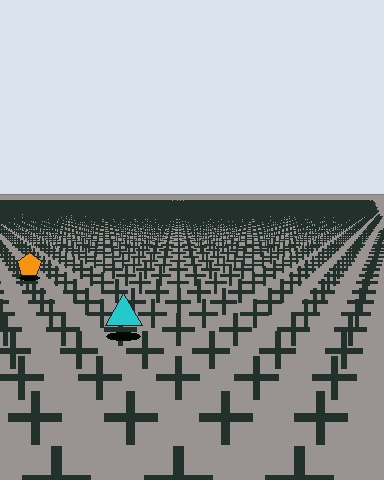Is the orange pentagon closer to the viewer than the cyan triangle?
No. The cyan triangle is closer — you can tell from the texture gradient: the ground texture is coarser near it.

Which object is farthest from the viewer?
The orange pentagon is farthest from the viewer. It appears smaller and the ground texture around it is denser.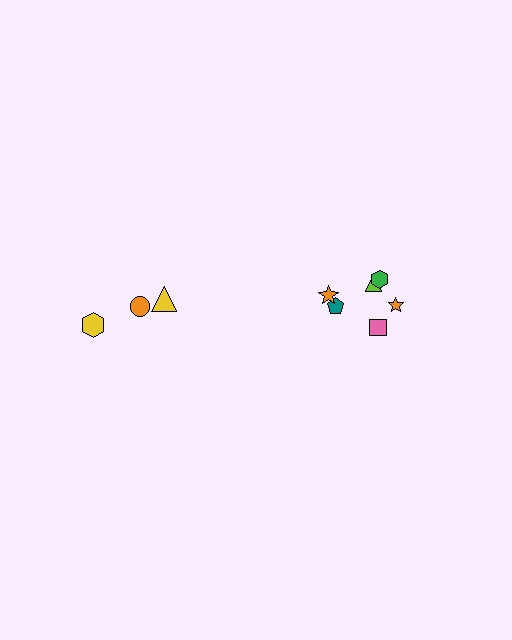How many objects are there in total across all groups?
There are 9 objects.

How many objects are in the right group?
There are 6 objects.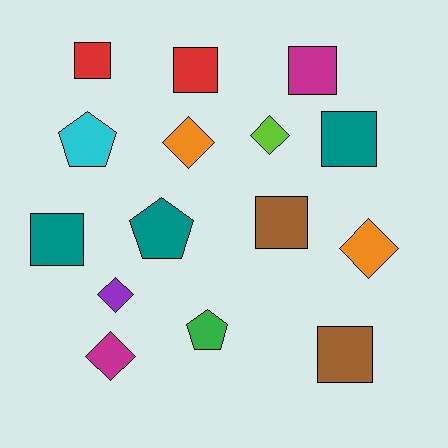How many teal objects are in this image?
There are 3 teal objects.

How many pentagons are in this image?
There are 3 pentagons.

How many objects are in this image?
There are 15 objects.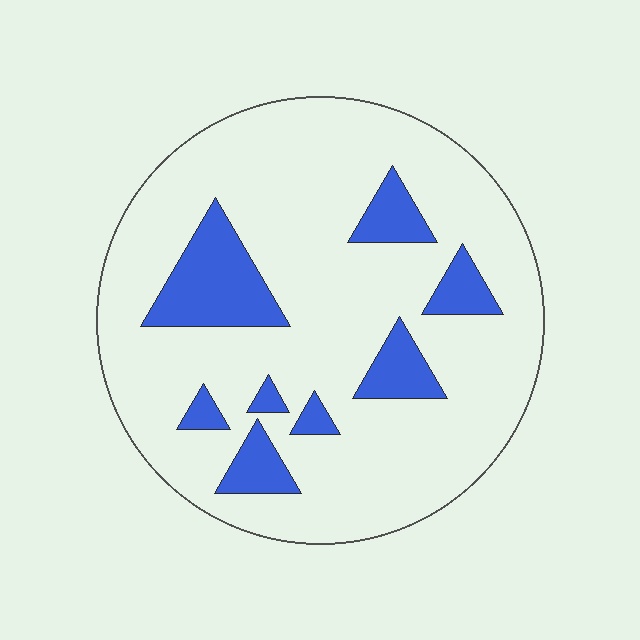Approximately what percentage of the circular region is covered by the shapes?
Approximately 15%.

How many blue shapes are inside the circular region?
8.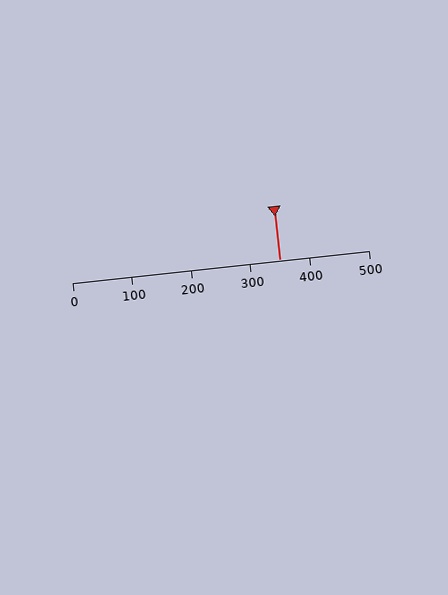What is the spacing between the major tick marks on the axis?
The major ticks are spaced 100 apart.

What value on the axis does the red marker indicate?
The marker indicates approximately 350.